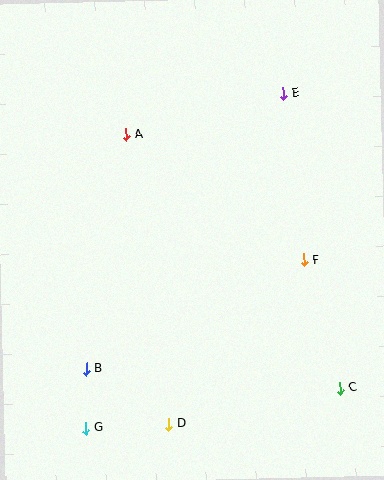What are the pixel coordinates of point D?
Point D is at (169, 424).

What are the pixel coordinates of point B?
Point B is at (86, 369).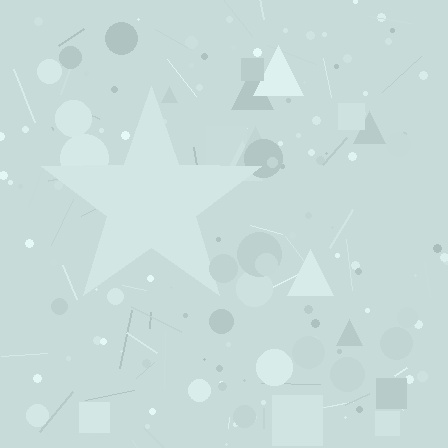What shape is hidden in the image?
A star is hidden in the image.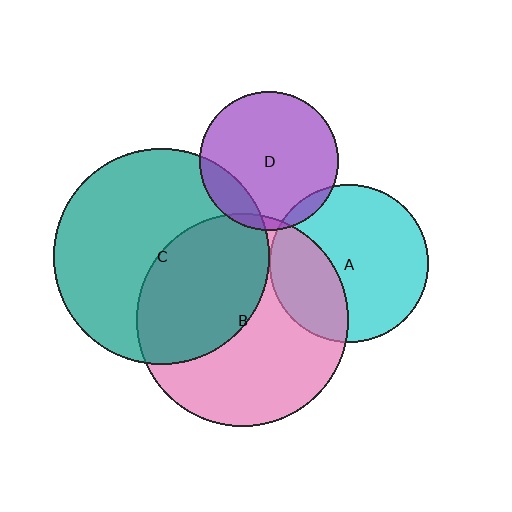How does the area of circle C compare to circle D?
Approximately 2.4 times.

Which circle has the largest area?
Circle C (teal).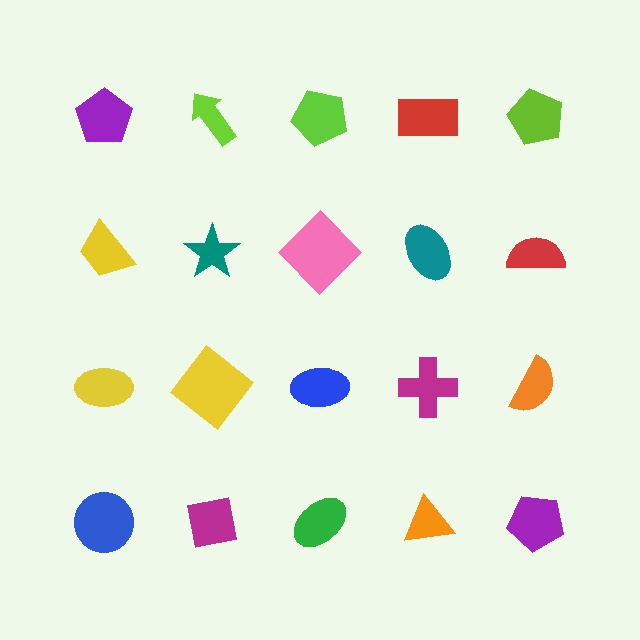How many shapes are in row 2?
5 shapes.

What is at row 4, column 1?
A blue circle.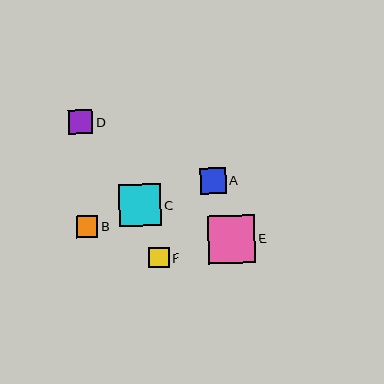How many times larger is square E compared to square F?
Square E is approximately 2.3 times the size of square F.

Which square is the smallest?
Square F is the smallest with a size of approximately 21 pixels.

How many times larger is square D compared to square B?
Square D is approximately 1.1 times the size of square B.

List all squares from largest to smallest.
From largest to smallest: E, C, A, D, B, F.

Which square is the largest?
Square E is the largest with a size of approximately 48 pixels.